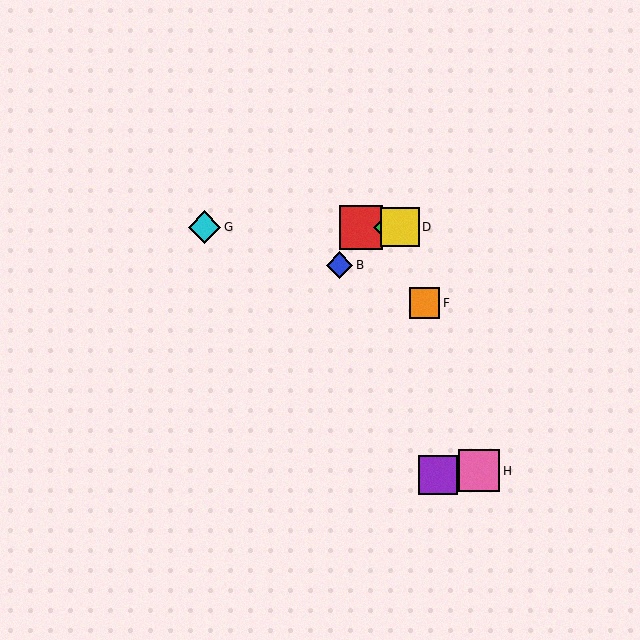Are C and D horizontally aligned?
Yes, both are at y≈227.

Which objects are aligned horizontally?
Objects A, C, D, G are aligned horizontally.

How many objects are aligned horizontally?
4 objects (A, C, D, G) are aligned horizontally.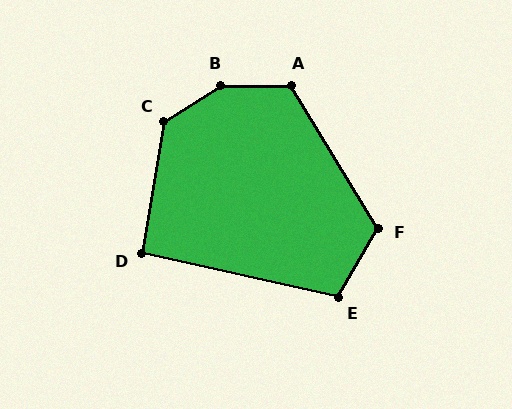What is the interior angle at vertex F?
Approximately 119 degrees (obtuse).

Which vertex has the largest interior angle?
B, at approximately 148 degrees.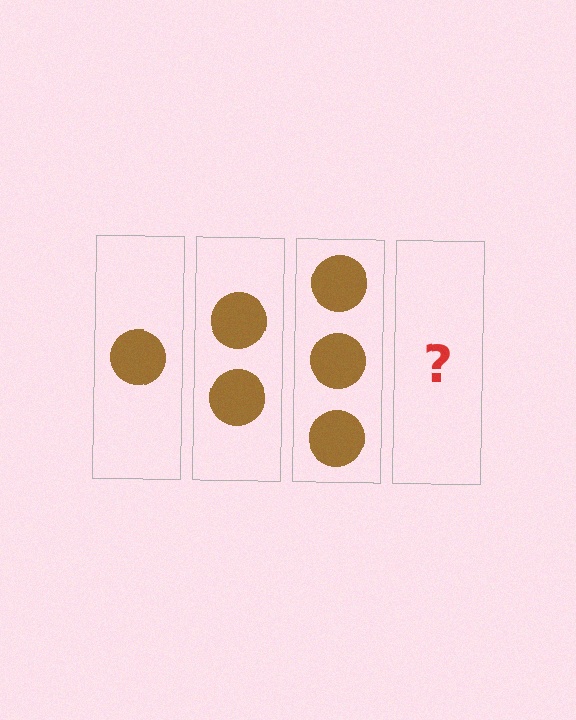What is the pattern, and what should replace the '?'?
The pattern is that each step adds one more circle. The '?' should be 4 circles.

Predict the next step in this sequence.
The next step is 4 circles.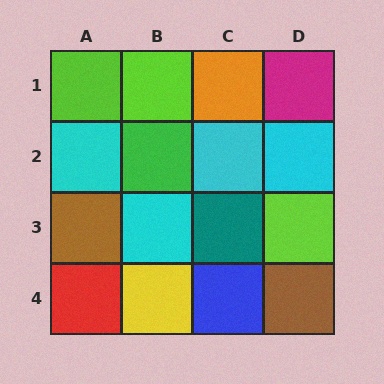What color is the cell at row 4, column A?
Red.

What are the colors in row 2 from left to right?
Cyan, green, cyan, cyan.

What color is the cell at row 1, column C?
Orange.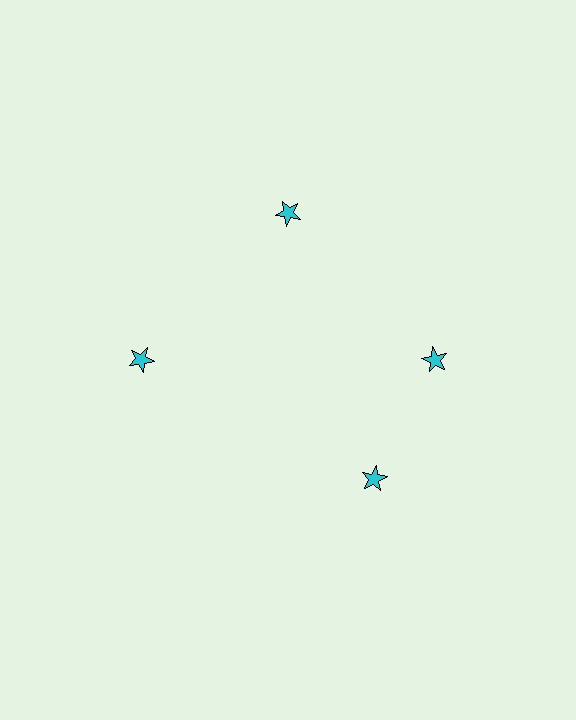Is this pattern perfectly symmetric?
No. The 4 cyan stars are arranged in a ring, but one element near the 6 o'clock position is rotated out of alignment along the ring, breaking the 4-fold rotational symmetry.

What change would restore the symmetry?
The symmetry would be restored by rotating it back into even spacing with its neighbors so that all 4 stars sit at equal angles and equal distance from the center.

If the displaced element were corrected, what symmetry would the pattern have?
It would have 4-fold rotational symmetry — the pattern would map onto itself every 90 degrees.